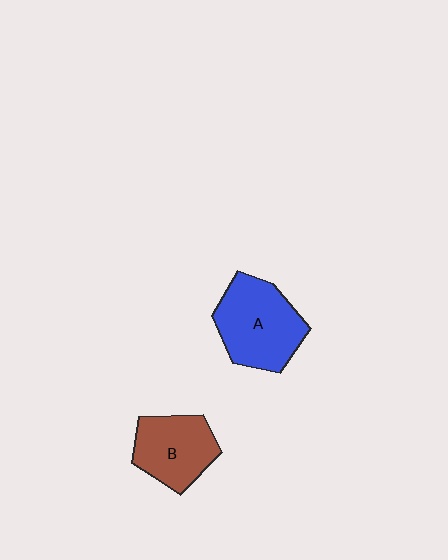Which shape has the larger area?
Shape A (blue).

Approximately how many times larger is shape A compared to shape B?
Approximately 1.3 times.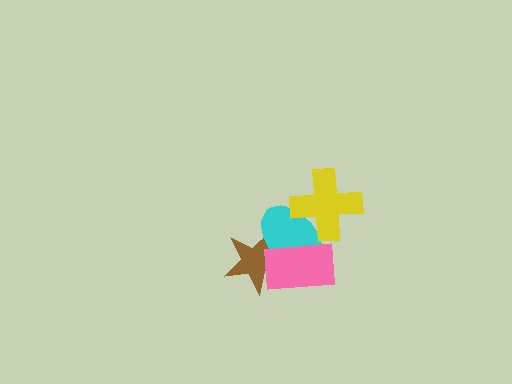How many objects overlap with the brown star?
2 objects overlap with the brown star.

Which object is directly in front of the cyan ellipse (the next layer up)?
The pink rectangle is directly in front of the cyan ellipse.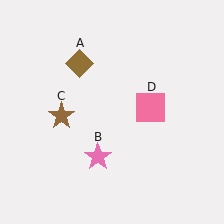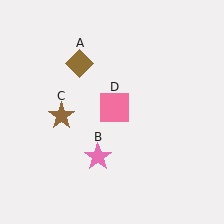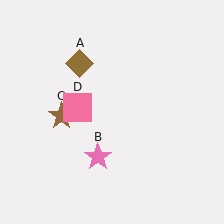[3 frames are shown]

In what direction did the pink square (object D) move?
The pink square (object D) moved left.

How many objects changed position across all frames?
1 object changed position: pink square (object D).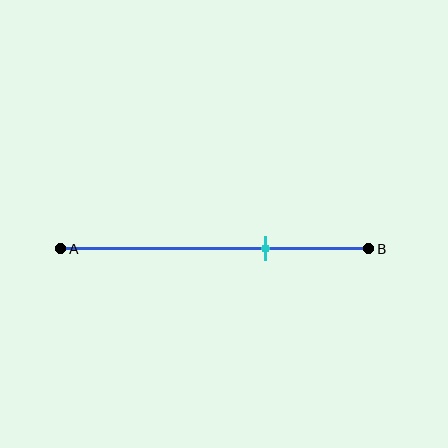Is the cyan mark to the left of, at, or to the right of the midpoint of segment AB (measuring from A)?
The cyan mark is to the right of the midpoint of segment AB.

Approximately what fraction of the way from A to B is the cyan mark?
The cyan mark is approximately 65% of the way from A to B.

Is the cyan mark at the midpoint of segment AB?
No, the mark is at about 65% from A, not at the 50% midpoint.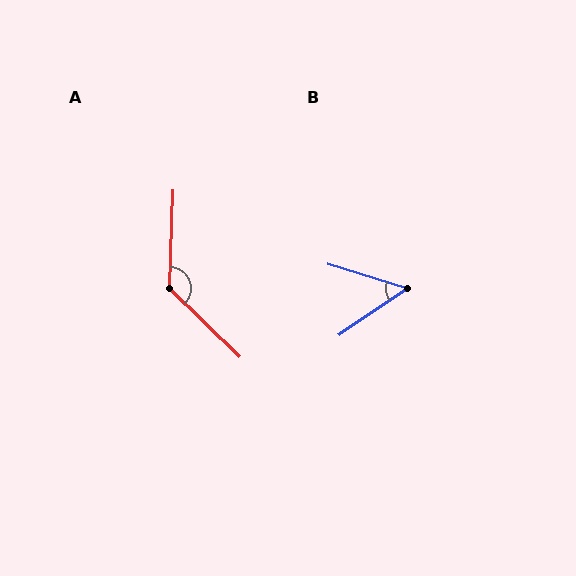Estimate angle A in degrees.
Approximately 132 degrees.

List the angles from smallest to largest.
B (51°), A (132°).